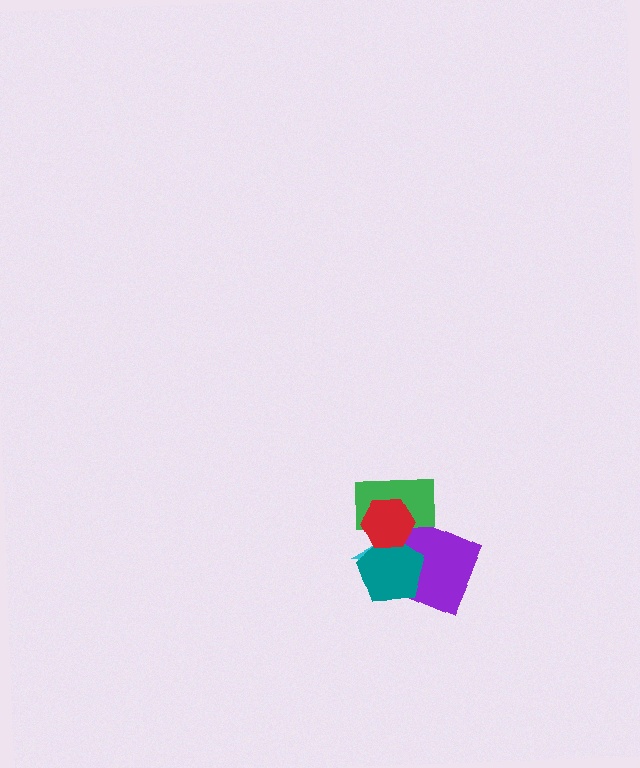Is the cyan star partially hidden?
Yes, it is partially covered by another shape.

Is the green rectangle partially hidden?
Yes, it is partially covered by another shape.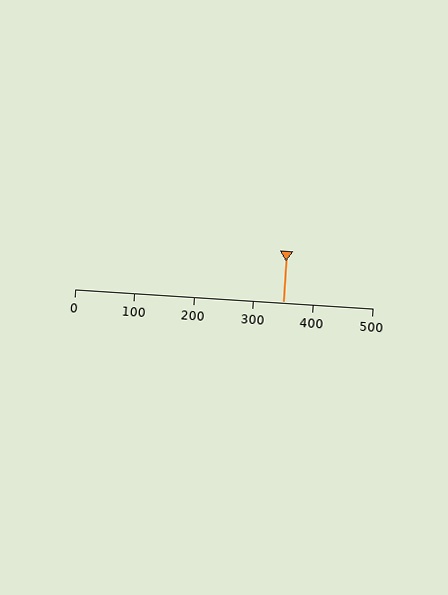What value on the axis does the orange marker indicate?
The marker indicates approximately 350.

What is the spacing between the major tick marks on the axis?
The major ticks are spaced 100 apart.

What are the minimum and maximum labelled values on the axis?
The axis runs from 0 to 500.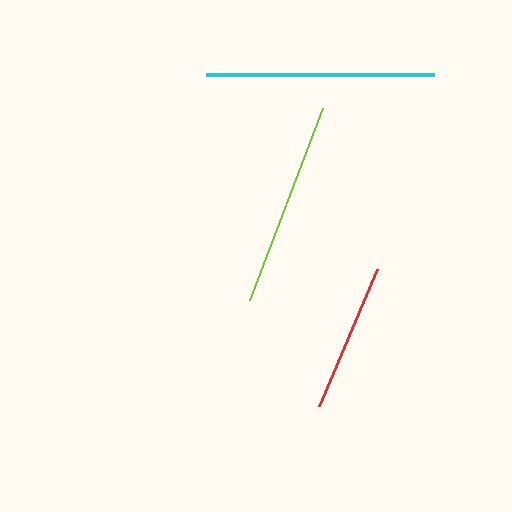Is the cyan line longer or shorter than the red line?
The cyan line is longer than the red line.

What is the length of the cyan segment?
The cyan segment is approximately 229 pixels long.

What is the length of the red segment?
The red segment is approximately 149 pixels long.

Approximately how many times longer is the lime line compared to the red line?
The lime line is approximately 1.4 times the length of the red line.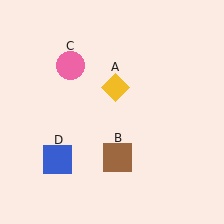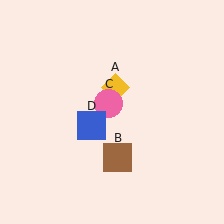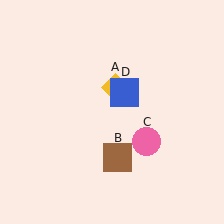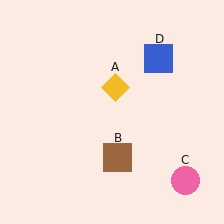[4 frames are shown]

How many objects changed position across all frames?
2 objects changed position: pink circle (object C), blue square (object D).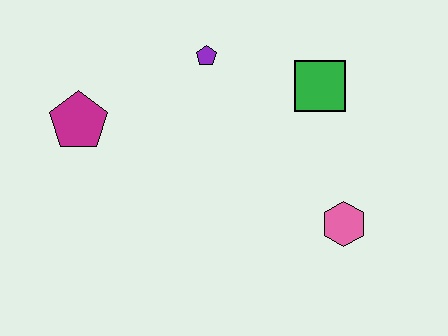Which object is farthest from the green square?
The magenta pentagon is farthest from the green square.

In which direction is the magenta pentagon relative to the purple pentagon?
The magenta pentagon is to the left of the purple pentagon.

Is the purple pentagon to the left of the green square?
Yes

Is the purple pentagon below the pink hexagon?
No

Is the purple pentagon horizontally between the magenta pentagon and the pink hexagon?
Yes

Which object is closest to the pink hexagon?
The green square is closest to the pink hexagon.